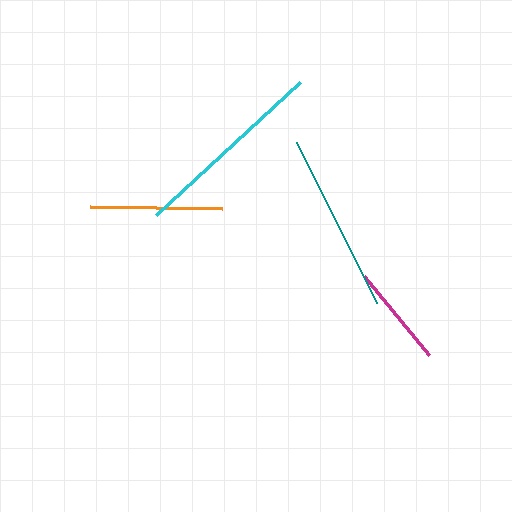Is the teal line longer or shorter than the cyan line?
The cyan line is longer than the teal line.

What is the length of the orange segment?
The orange segment is approximately 131 pixels long.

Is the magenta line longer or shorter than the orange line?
The orange line is longer than the magenta line.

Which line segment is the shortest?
The magenta line is the shortest at approximately 102 pixels.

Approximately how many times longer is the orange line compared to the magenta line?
The orange line is approximately 1.3 times the length of the magenta line.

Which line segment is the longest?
The cyan line is the longest at approximately 196 pixels.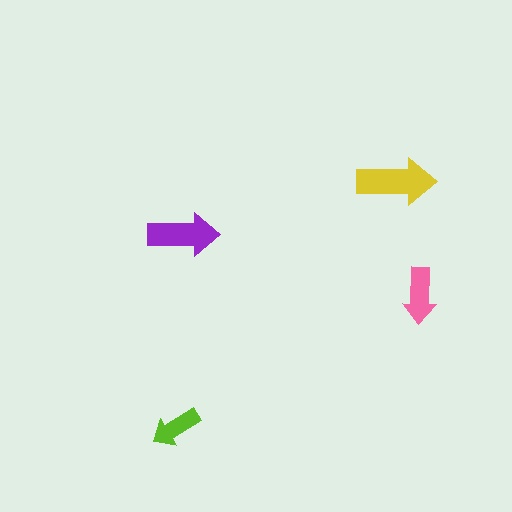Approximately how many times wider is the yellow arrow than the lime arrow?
About 1.5 times wider.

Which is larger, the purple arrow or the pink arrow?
The purple one.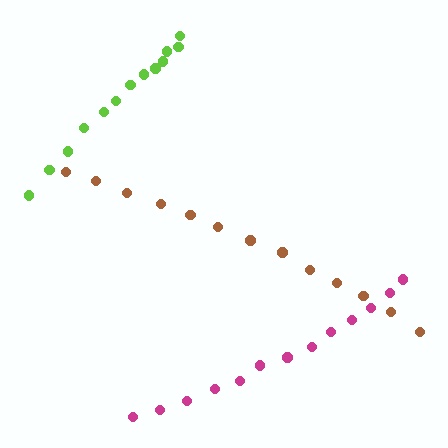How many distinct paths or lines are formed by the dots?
There are 3 distinct paths.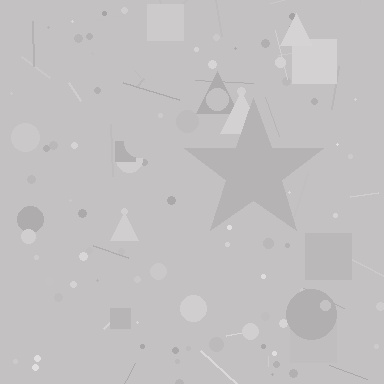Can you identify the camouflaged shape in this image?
The camouflaged shape is a star.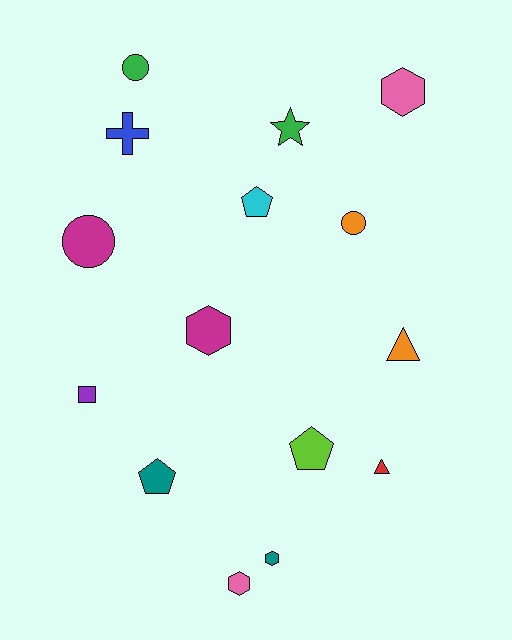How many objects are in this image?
There are 15 objects.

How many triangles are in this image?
There are 2 triangles.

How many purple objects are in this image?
There is 1 purple object.